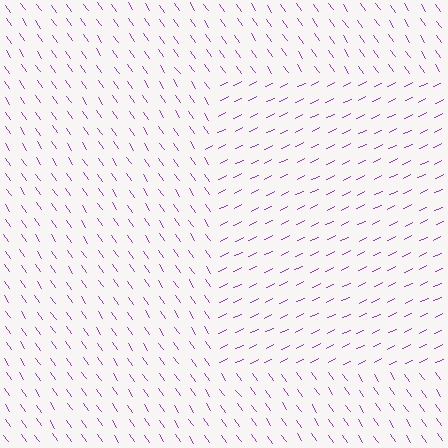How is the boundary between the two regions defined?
The boundary is defined purely by a change in line orientation (approximately 81 degrees difference). All lines are the same color and thickness.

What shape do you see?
I see a rectangle.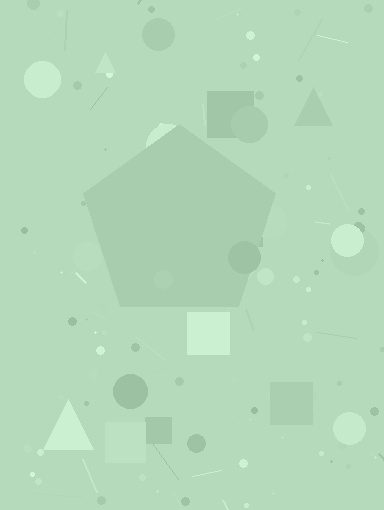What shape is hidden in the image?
A pentagon is hidden in the image.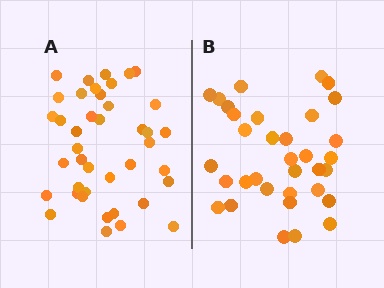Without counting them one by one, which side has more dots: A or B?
Region A (the left region) has more dots.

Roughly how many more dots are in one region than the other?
Region A has roughly 8 or so more dots than region B.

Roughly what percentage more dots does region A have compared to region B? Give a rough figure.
About 20% more.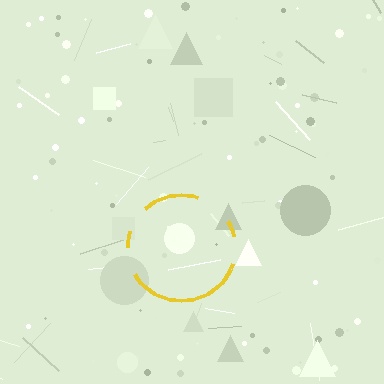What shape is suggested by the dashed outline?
The dashed outline suggests a circle.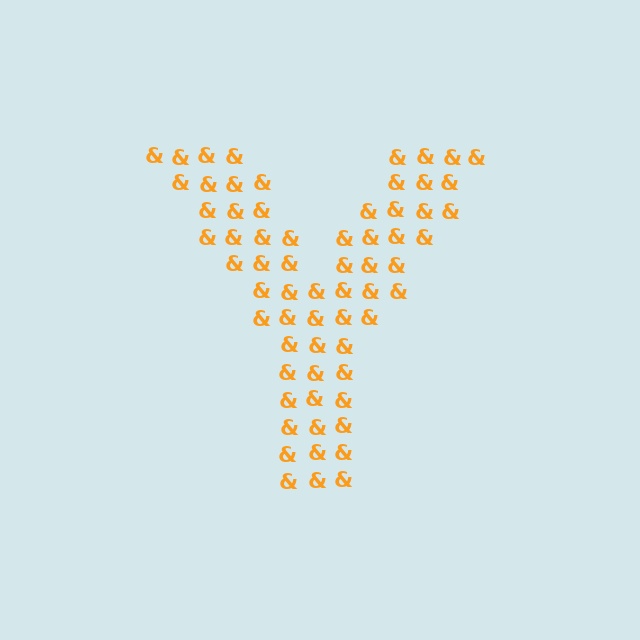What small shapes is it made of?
It is made of small ampersands.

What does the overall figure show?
The overall figure shows the letter Y.